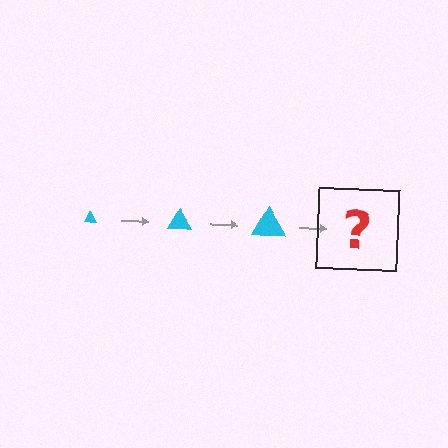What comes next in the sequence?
The next element should be a cyan triangle, larger than the previous one.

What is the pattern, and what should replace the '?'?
The pattern is that the triangle gets progressively larger each step. The '?' should be a cyan triangle, larger than the previous one.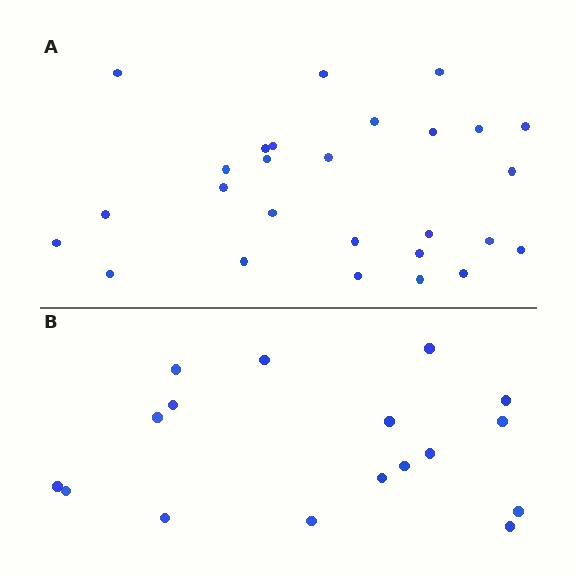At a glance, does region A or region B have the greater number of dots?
Region A (the top region) has more dots.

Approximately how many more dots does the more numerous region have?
Region A has roughly 10 or so more dots than region B.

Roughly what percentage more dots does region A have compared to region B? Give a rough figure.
About 60% more.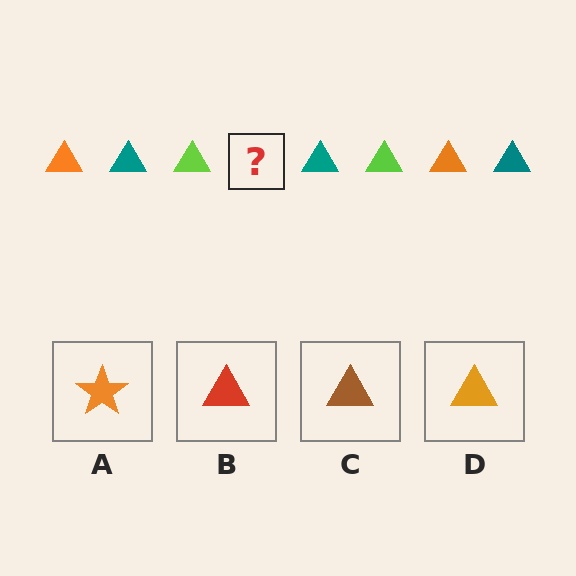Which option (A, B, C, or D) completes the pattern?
D.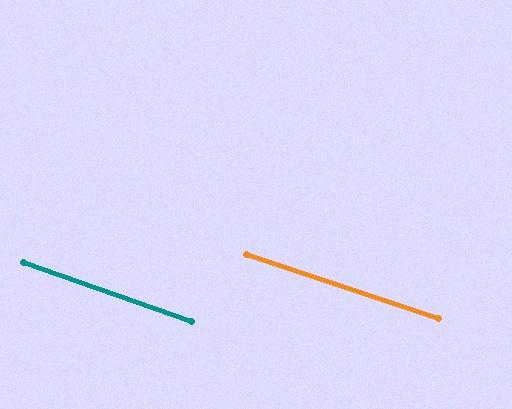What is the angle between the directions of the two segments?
Approximately 1 degree.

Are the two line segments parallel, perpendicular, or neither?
Parallel — their directions differ by only 0.9°.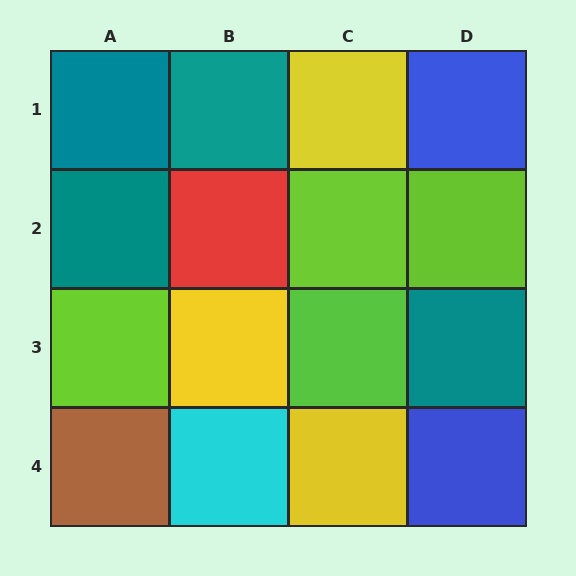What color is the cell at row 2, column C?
Lime.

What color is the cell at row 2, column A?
Teal.